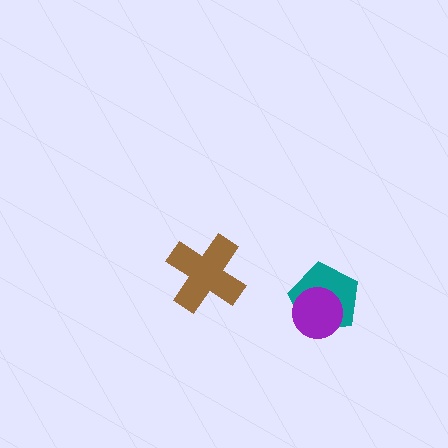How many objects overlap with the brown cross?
0 objects overlap with the brown cross.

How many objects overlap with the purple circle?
1 object overlaps with the purple circle.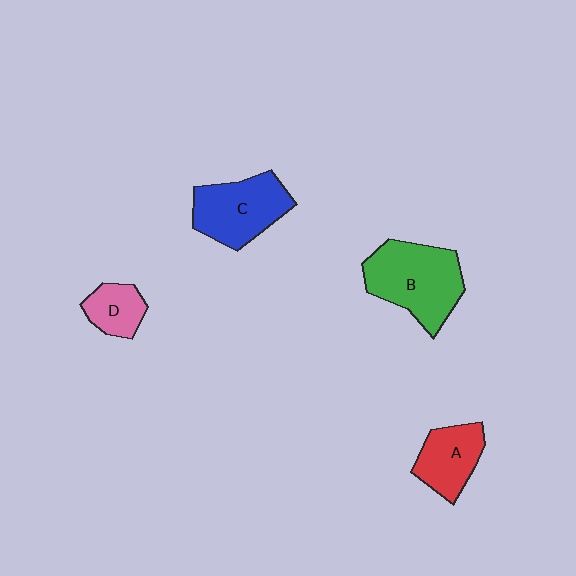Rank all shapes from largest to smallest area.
From largest to smallest: B (green), C (blue), A (red), D (pink).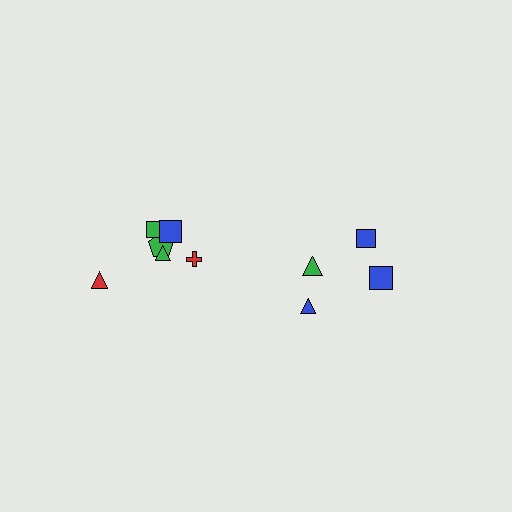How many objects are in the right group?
There are 4 objects.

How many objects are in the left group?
There are 6 objects.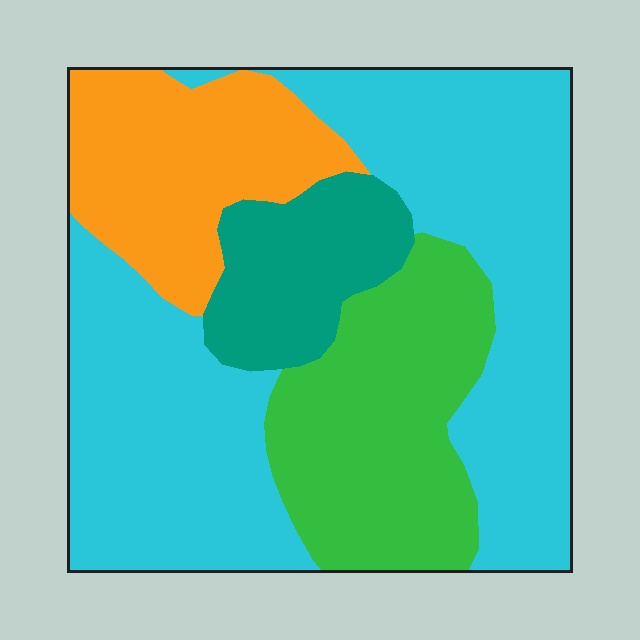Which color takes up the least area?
Teal, at roughly 10%.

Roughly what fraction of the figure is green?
Green covers 21% of the figure.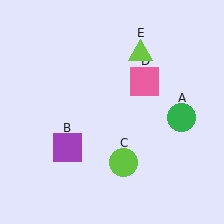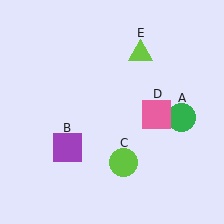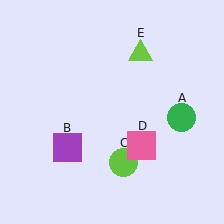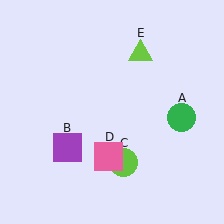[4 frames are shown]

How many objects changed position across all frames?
1 object changed position: pink square (object D).